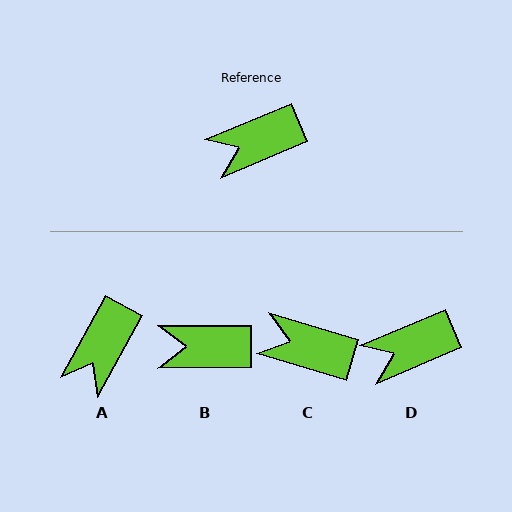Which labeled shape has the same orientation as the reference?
D.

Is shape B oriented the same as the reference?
No, it is off by about 22 degrees.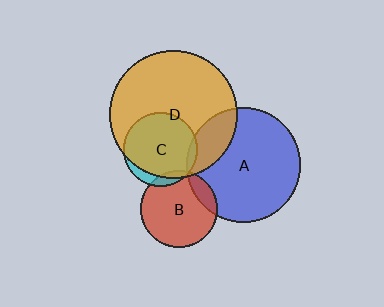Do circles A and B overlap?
Yes.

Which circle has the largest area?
Circle D (orange).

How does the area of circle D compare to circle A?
Approximately 1.3 times.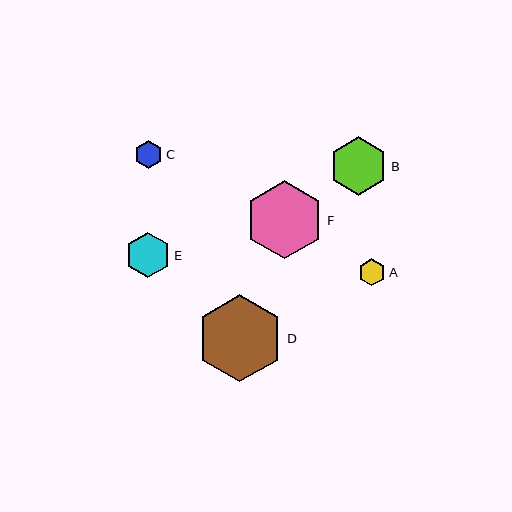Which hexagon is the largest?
Hexagon D is the largest with a size of approximately 87 pixels.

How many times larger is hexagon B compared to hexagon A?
Hexagon B is approximately 2.1 times the size of hexagon A.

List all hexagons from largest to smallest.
From largest to smallest: D, F, B, E, C, A.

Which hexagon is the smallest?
Hexagon A is the smallest with a size of approximately 27 pixels.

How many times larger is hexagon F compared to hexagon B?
Hexagon F is approximately 1.3 times the size of hexagon B.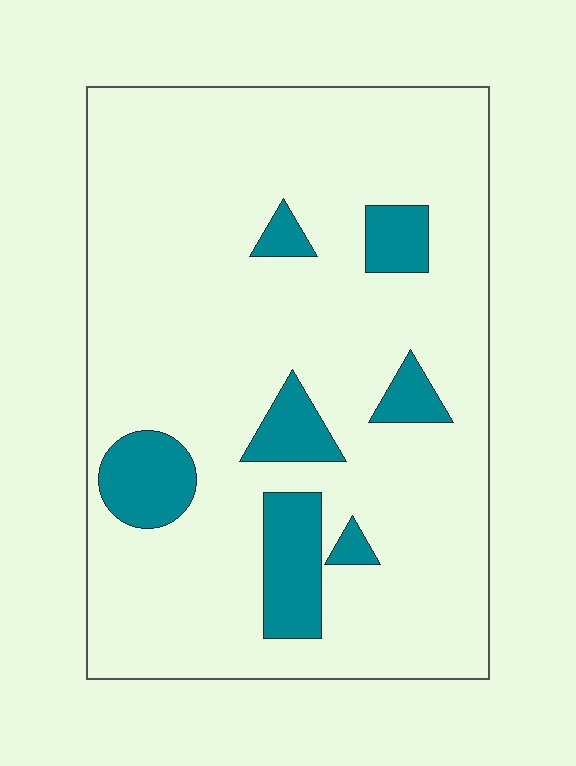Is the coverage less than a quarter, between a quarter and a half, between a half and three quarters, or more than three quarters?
Less than a quarter.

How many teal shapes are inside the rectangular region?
7.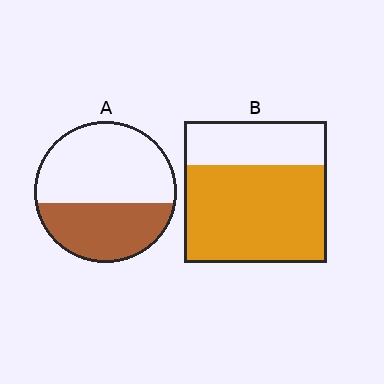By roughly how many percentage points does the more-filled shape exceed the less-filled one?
By roughly 30 percentage points (B over A).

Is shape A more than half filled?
No.